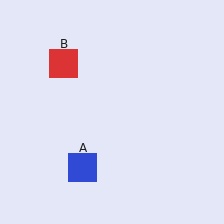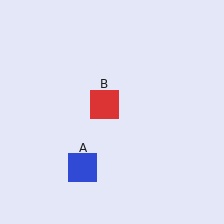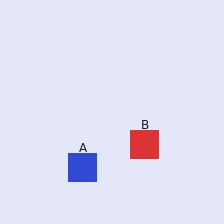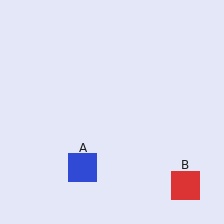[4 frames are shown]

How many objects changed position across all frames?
1 object changed position: red square (object B).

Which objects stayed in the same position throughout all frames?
Blue square (object A) remained stationary.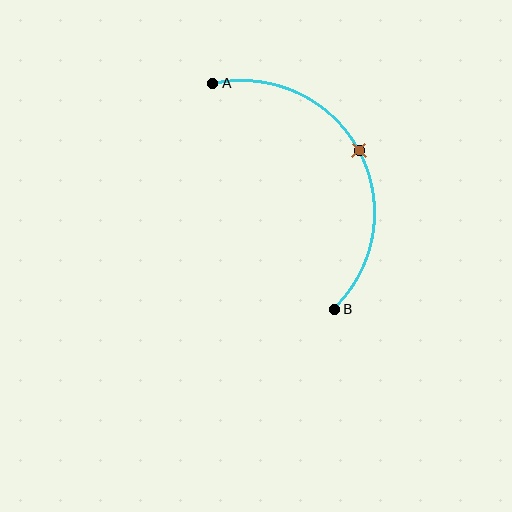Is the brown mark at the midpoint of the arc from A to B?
Yes. The brown mark lies on the arc at equal arc-length from both A and B — it is the arc midpoint.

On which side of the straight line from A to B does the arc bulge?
The arc bulges to the right of the straight line connecting A and B.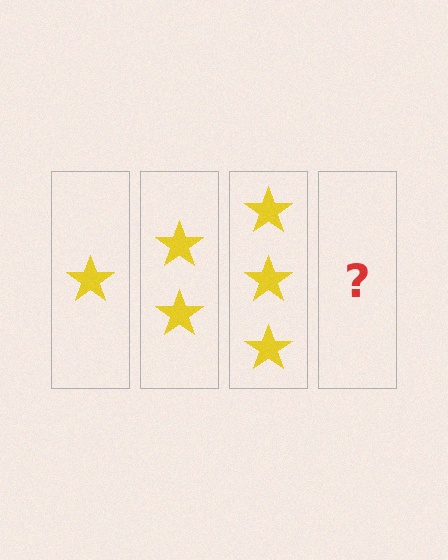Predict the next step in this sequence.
The next step is 4 stars.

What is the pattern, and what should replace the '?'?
The pattern is that each step adds one more star. The '?' should be 4 stars.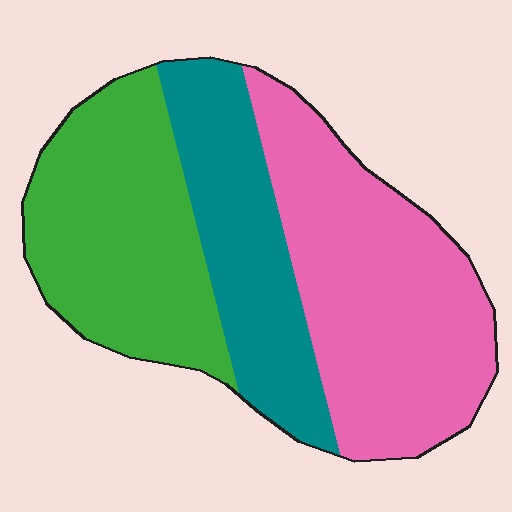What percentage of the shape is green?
Green covers roughly 35% of the shape.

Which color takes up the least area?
Teal, at roughly 25%.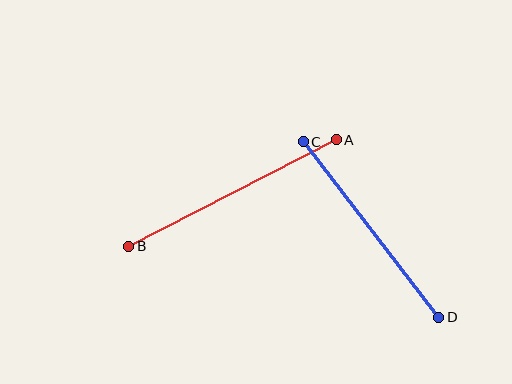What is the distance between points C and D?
The distance is approximately 222 pixels.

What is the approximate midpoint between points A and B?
The midpoint is at approximately (232, 193) pixels.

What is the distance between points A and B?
The distance is approximately 233 pixels.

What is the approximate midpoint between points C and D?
The midpoint is at approximately (371, 230) pixels.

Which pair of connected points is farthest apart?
Points A and B are farthest apart.